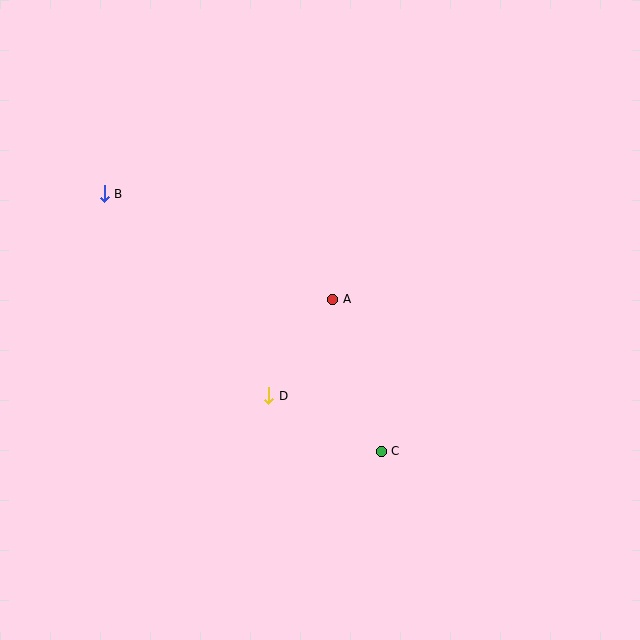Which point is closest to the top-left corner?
Point B is closest to the top-left corner.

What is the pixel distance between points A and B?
The distance between A and B is 252 pixels.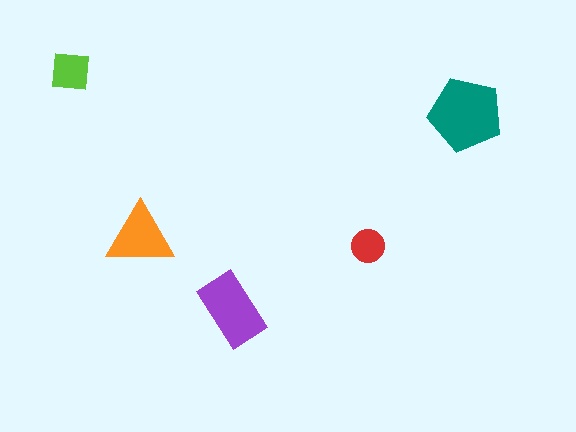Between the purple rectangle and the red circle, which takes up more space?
The purple rectangle.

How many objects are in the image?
There are 5 objects in the image.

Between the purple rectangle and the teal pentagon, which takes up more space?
The teal pentagon.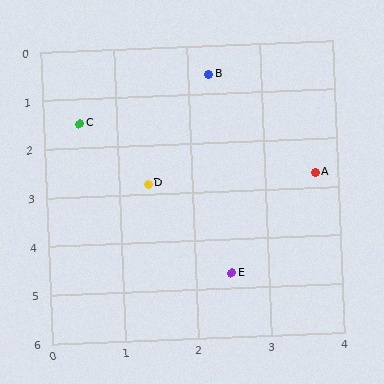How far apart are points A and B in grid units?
Points A and B are about 2.5 grid units apart.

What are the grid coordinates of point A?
Point A is at approximately (3.7, 2.7).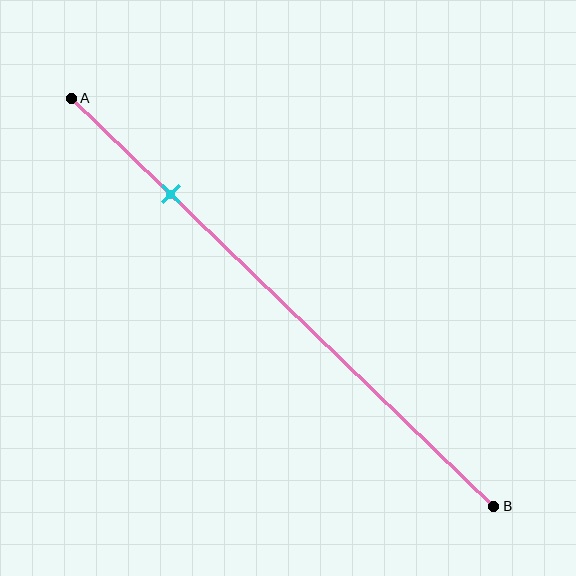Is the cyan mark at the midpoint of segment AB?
No, the mark is at about 25% from A, not at the 50% midpoint.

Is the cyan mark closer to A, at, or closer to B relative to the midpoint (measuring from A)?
The cyan mark is closer to point A than the midpoint of segment AB.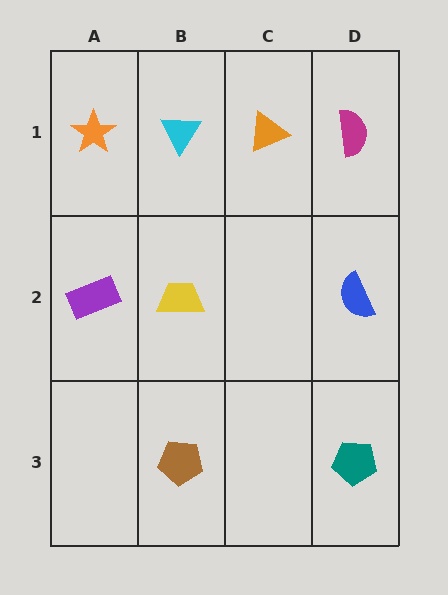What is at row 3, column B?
A brown pentagon.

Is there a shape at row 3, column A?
No, that cell is empty.